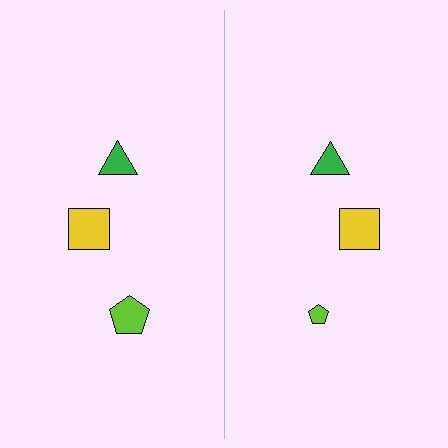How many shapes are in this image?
There are 6 shapes in this image.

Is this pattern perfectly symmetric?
No, the pattern is not perfectly symmetric. The lime pentagon on the right side has a different size than its mirror counterpart.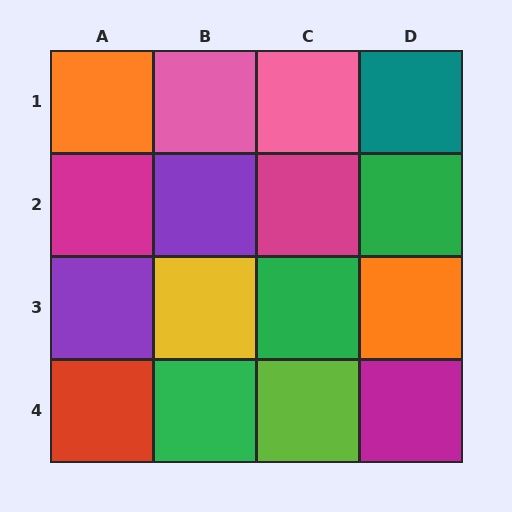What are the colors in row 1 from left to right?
Orange, pink, pink, teal.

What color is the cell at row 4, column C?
Lime.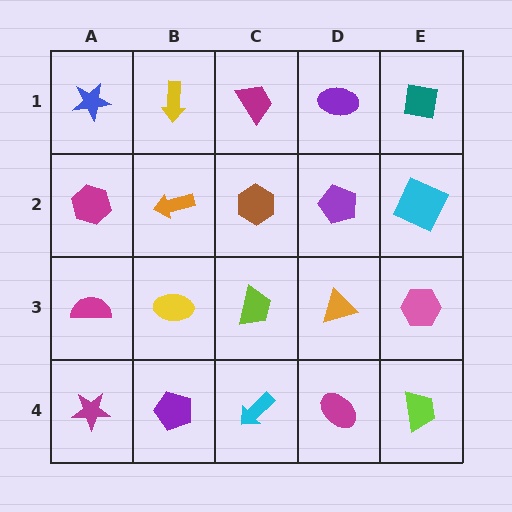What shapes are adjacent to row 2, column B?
A yellow arrow (row 1, column B), a yellow ellipse (row 3, column B), a magenta hexagon (row 2, column A), a brown hexagon (row 2, column C).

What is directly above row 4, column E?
A pink hexagon.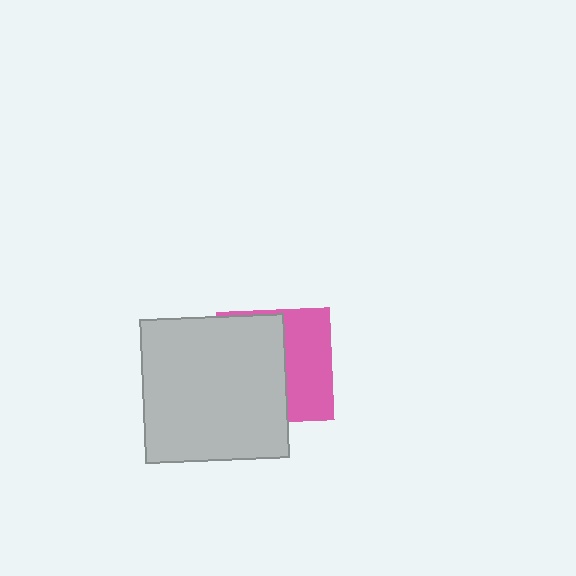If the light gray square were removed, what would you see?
You would see the complete pink square.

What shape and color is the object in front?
The object in front is a light gray square.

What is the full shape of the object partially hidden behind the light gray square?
The partially hidden object is a pink square.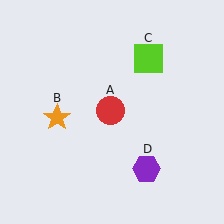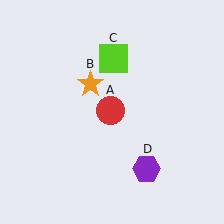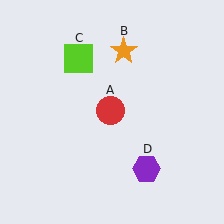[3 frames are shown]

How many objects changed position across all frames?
2 objects changed position: orange star (object B), lime square (object C).